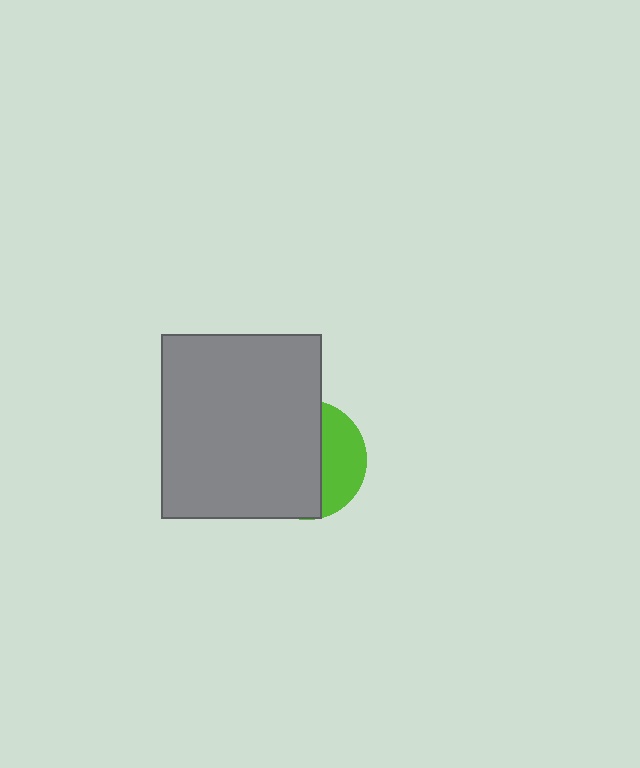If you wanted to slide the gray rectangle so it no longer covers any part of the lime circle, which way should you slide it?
Slide it left — that is the most direct way to separate the two shapes.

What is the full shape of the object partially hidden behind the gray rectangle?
The partially hidden object is a lime circle.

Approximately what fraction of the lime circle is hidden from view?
Roughly 65% of the lime circle is hidden behind the gray rectangle.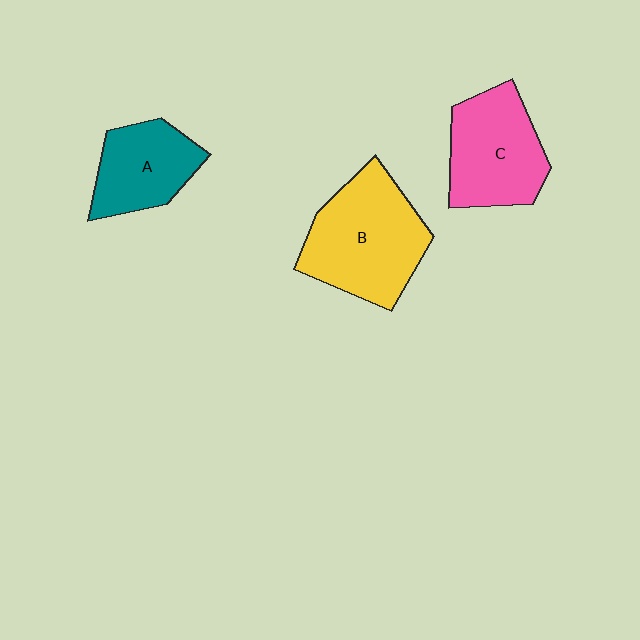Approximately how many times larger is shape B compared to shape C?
Approximately 1.2 times.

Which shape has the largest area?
Shape B (yellow).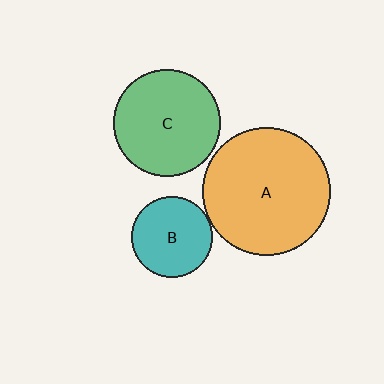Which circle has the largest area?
Circle A (orange).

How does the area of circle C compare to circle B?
Approximately 1.8 times.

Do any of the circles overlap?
No, none of the circles overlap.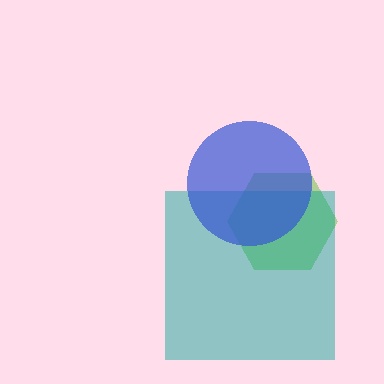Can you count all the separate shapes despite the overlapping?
Yes, there are 3 separate shapes.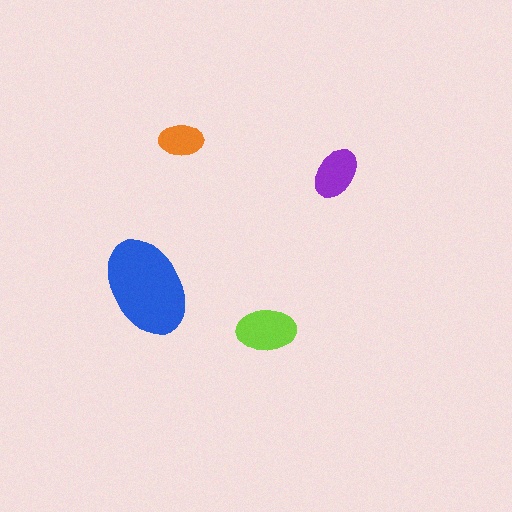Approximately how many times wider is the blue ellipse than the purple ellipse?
About 2 times wider.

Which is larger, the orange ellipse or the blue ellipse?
The blue one.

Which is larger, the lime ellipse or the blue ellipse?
The blue one.